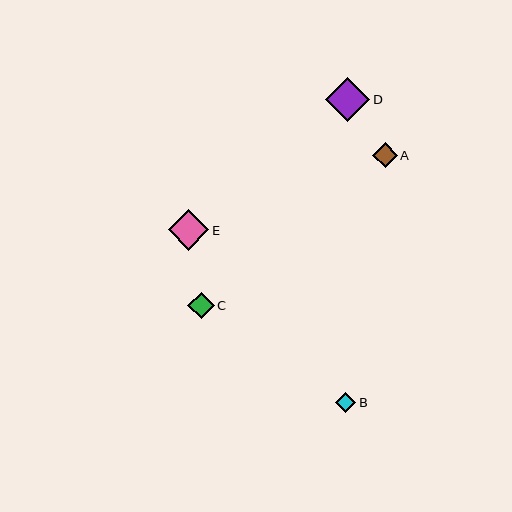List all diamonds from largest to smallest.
From largest to smallest: D, E, C, A, B.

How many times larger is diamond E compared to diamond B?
Diamond E is approximately 2.0 times the size of diamond B.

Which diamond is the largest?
Diamond D is the largest with a size of approximately 44 pixels.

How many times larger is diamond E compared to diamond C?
Diamond E is approximately 1.5 times the size of diamond C.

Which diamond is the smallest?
Diamond B is the smallest with a size of approximately 20 pixels.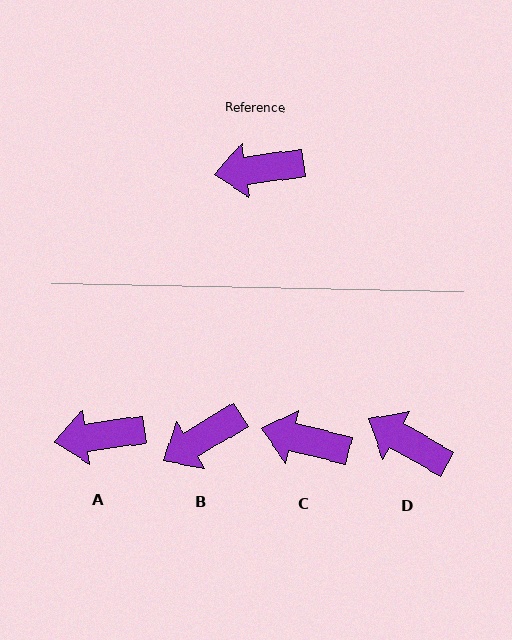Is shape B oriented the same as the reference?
No, it is off by about 24 degrees.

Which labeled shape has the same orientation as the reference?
A.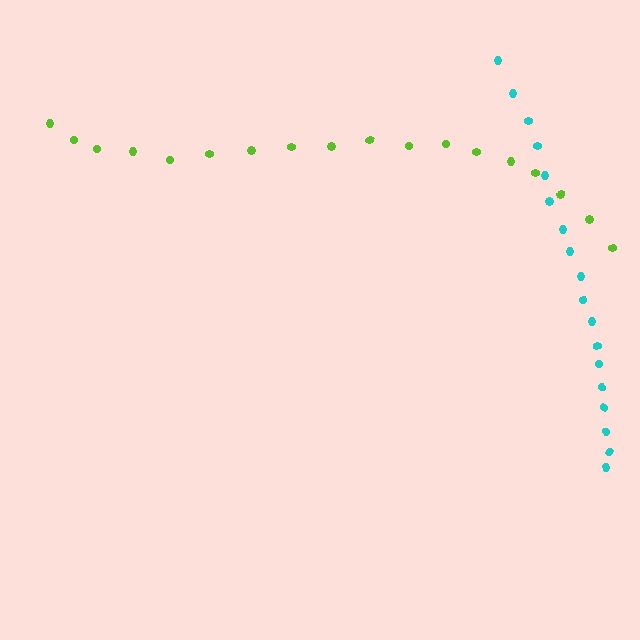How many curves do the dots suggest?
There are 2 distinct paths.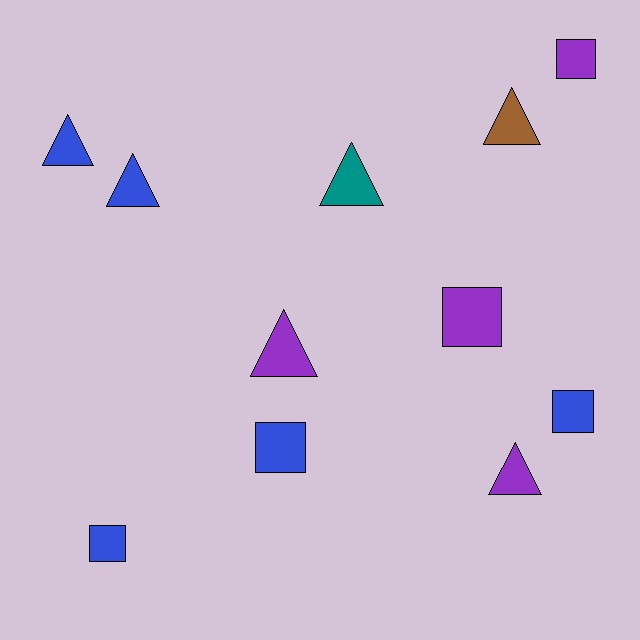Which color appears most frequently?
Blue, with 5 objects.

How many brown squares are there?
There are no brown squares.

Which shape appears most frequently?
Triangle, with 6 objects.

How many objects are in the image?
There are 11 objects.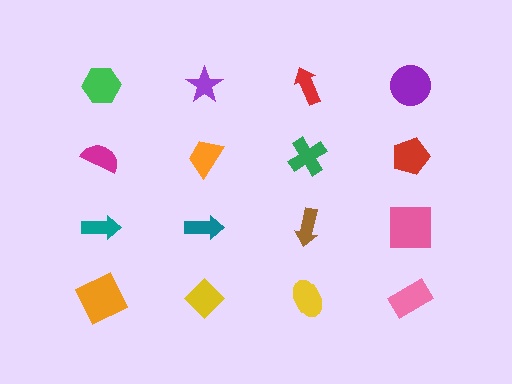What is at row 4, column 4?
A pink rectangle.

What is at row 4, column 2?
A yellow diamond.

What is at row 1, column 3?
A red arrow.